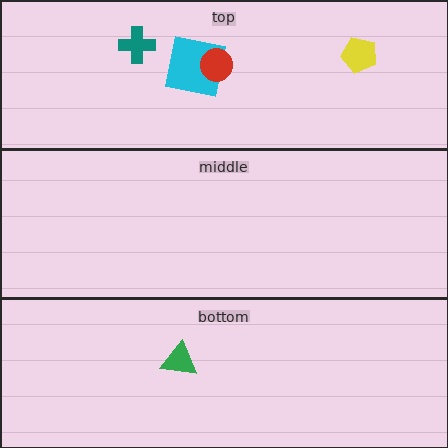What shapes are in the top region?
The teal cross, the cyan square, the red circle, the yellow pentagon.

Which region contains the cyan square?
The top region.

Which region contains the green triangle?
The bottom region.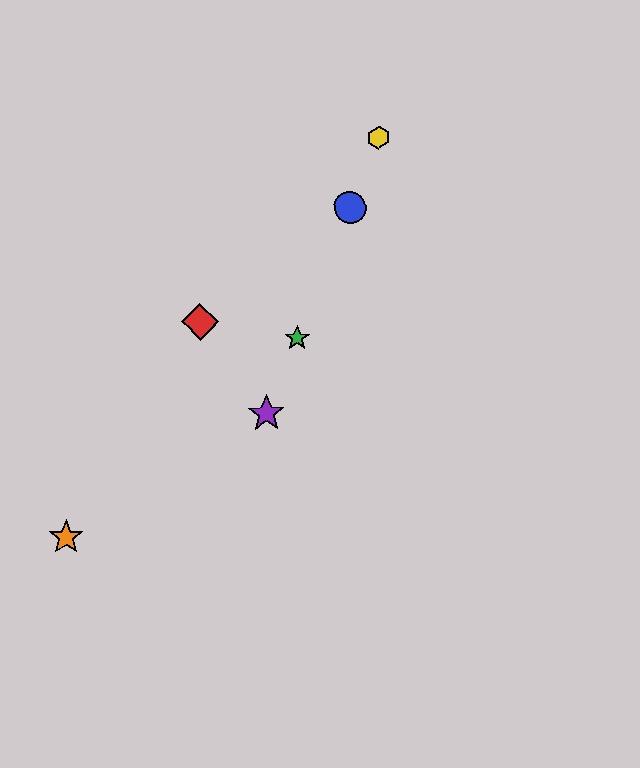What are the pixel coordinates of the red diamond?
The red diamond is at (200, 322).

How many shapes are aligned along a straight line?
4 shapes (the blue circle, the green star, the yellow hexagon, the purple star) are aligned along a straight line.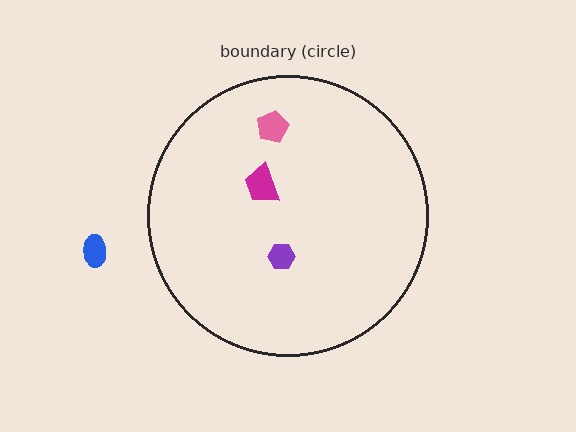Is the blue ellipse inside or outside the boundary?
Outside.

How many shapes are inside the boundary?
3 inside, 1 outside.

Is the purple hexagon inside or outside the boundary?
Inside.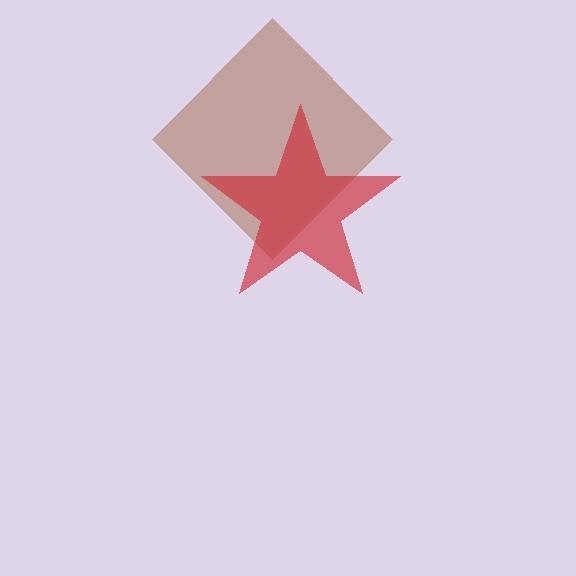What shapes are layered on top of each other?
The layered shapes are: a brown diamond, a red star.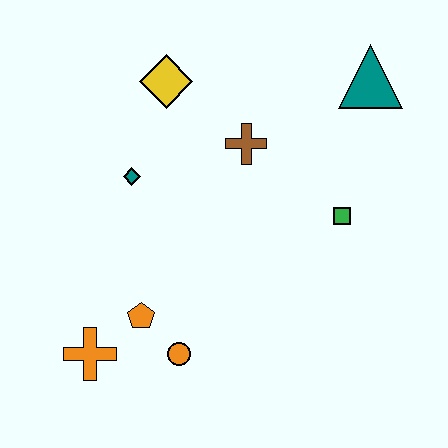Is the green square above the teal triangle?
No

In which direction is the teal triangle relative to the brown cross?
The teal triangle is to the right of the brown cross.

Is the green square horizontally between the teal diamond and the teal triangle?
Yes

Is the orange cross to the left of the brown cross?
Yes